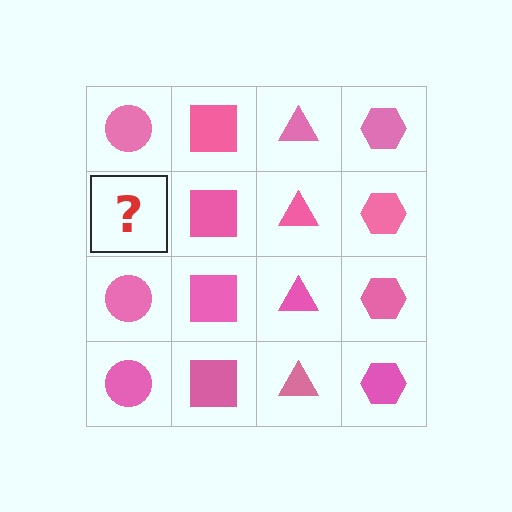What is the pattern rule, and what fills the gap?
The rule is that each column has a consistent shape. The gap should be filled with a pink circle.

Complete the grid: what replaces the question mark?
The question mark should be replaced with a pink circle.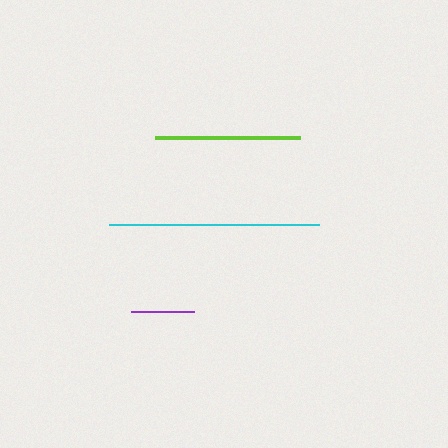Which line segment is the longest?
The cyan line is the longest at approximately 209 pixels.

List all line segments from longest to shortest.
From longest to shortest: cyan, lime, purple.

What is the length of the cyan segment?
The cyan segment is approximately 209 pixels long.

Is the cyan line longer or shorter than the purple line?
The cyan line is longer than the purple line.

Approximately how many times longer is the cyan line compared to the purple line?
The cyan line is approximately 3.4 times the length of the purple line.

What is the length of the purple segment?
The purple segment is approximately 62 pixels long.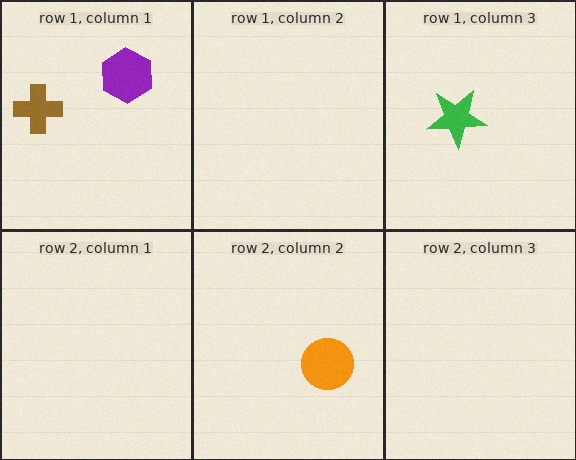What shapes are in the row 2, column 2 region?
The orange circle.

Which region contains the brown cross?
The row 1, column 1 region.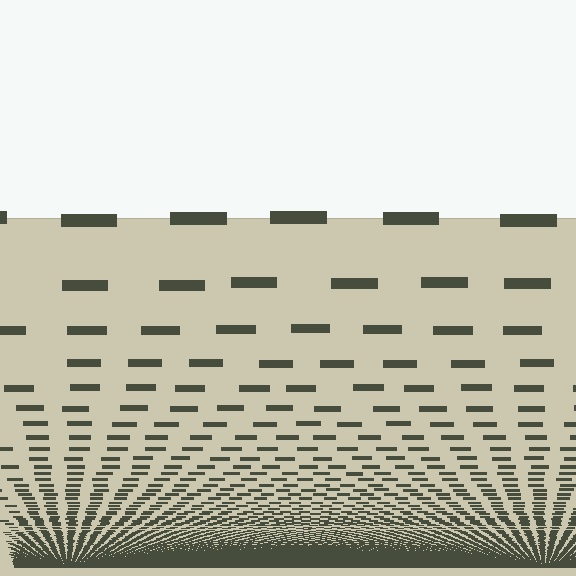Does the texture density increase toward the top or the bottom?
Density increases toward the bottom.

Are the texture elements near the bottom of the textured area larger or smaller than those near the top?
Smaller. The gradient is inverted — elements near the bottom are smaller and denser.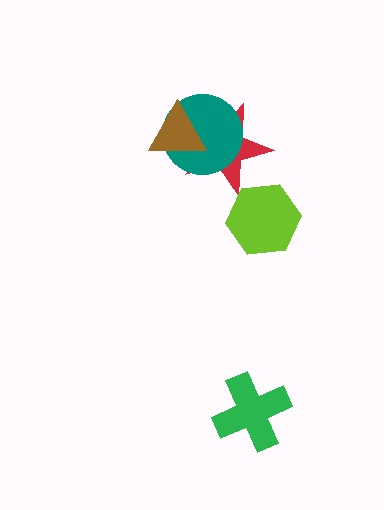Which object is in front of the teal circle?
The brown triangle is in front of the teal circle.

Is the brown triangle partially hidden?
No, no other shape covers it.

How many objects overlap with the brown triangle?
2 objects overlap with the brown triangle.